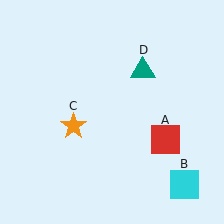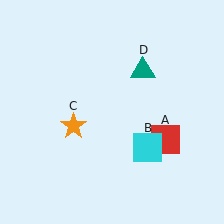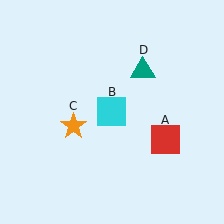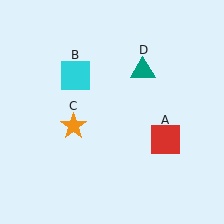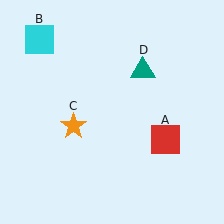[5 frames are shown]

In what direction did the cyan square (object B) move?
The cyan square (object B) moved up and to the left.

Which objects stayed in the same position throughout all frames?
Red square (object A) and orange star (object C) and teal triangle (object D) remained stationary.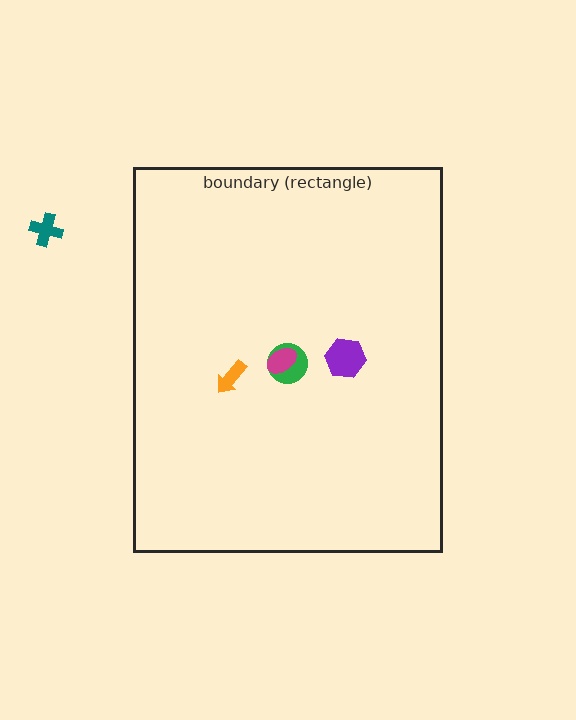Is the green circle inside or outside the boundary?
Inside.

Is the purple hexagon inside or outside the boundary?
Inside.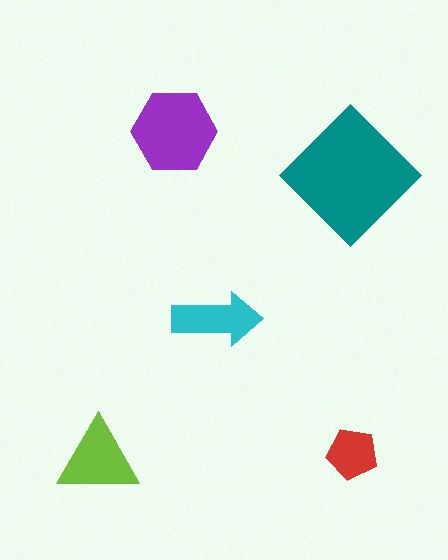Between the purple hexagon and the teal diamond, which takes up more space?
The teal diamond.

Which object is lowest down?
The lime triangle is bottommost.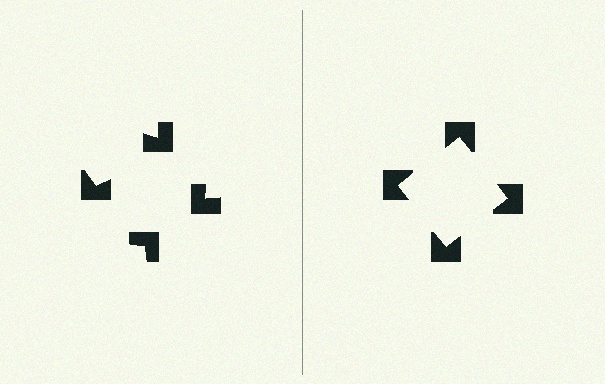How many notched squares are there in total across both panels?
8 — 4 on each side.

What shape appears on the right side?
An illusory square.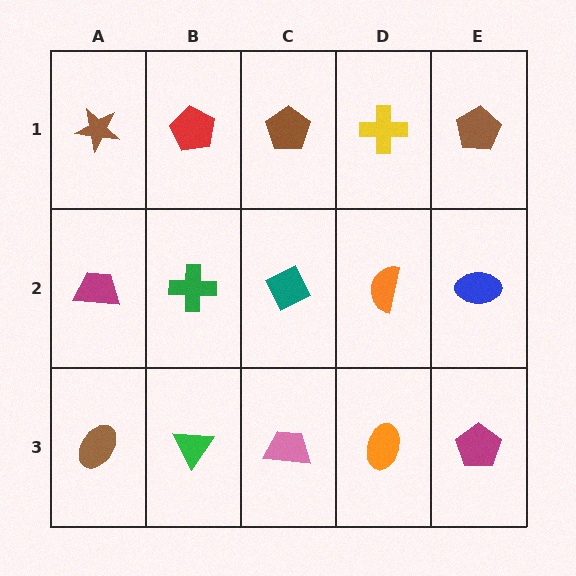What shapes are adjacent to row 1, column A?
A magenta trapezoid (row 2, column A), a red pentagon (row 1, column B).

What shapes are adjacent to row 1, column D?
An orange semicircle (row 2, column D), a brown pentagon (row 1, column C), a brown pentagon (row 1, column E).